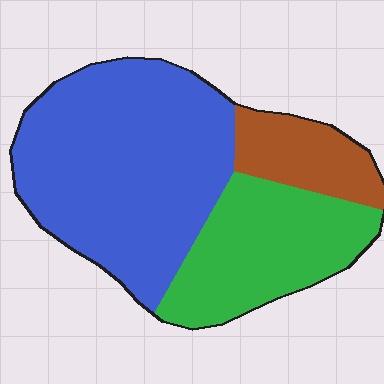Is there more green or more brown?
Green.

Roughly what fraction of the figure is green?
Green takes up about one third (1/3) of the figure.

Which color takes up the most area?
Blue, at roughly 55%.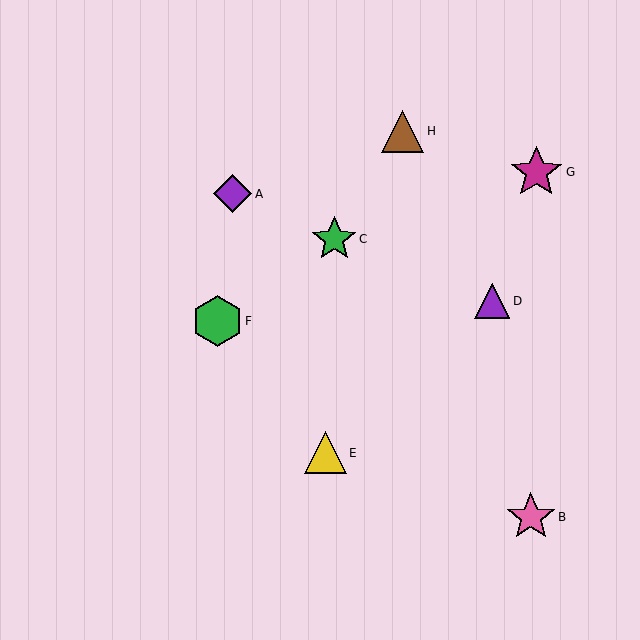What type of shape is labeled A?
Shape A is a purple diamond.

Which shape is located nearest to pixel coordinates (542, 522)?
The pink star (labeled B) at (531, 517) is nearest to that location.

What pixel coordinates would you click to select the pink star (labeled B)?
Click at (531, 517) to select the pink star B.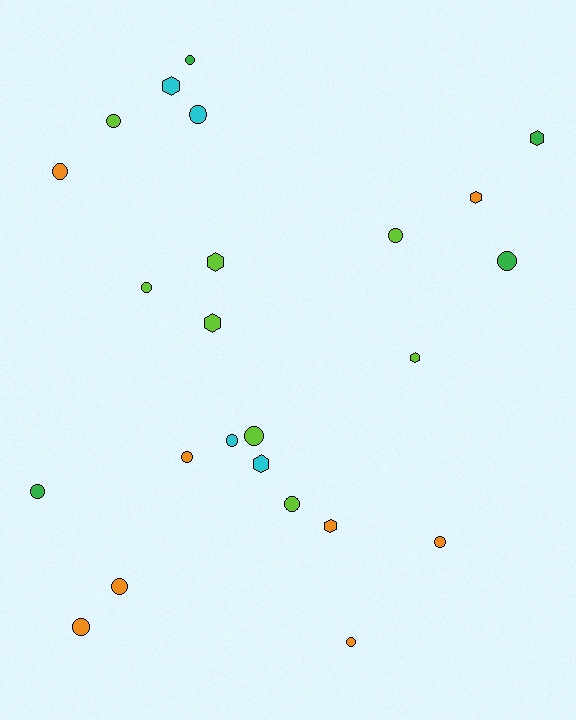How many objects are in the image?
There are 24 objects.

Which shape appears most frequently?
Circle, with 16 objects.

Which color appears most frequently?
Lime, with 8 objects.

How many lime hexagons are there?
There are 3 lime hexagons.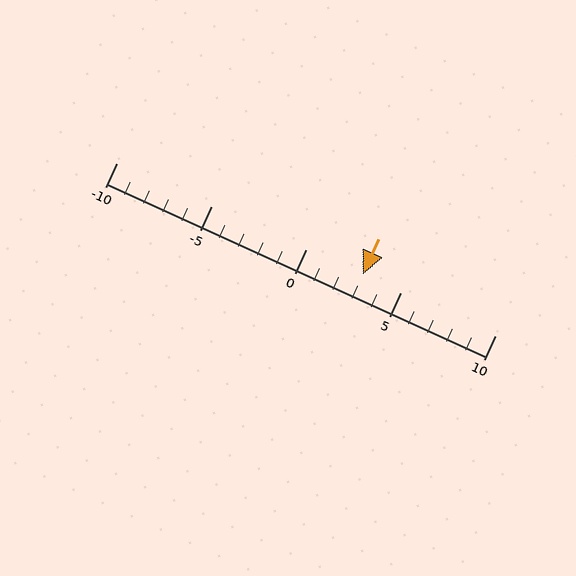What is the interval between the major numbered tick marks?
The major tick marks are spaced 5 units apart.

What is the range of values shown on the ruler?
The ruler shows values from -10 to 10.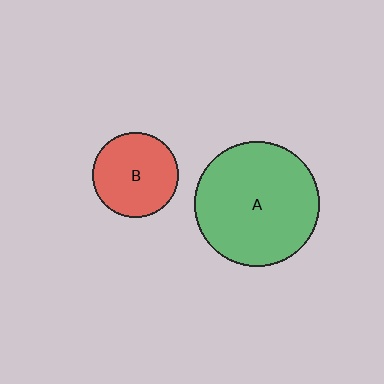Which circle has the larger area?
Circle A (green).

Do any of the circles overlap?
No, none of the circles overlap.